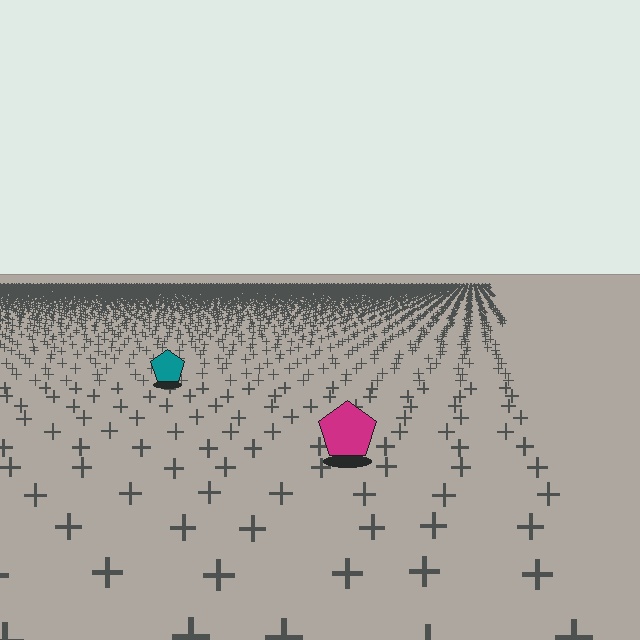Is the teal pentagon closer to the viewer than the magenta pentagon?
No. The magenta pentagon is closer — you can tell from the texture gradient: the ground texture is coarser near it.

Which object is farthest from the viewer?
The teal pentagon is farthest from the viewer. It appears smaller and the ground texture around it is denser.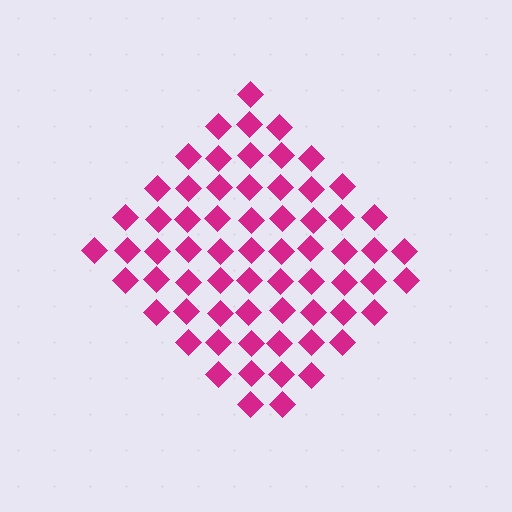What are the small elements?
The small elements are diamonds.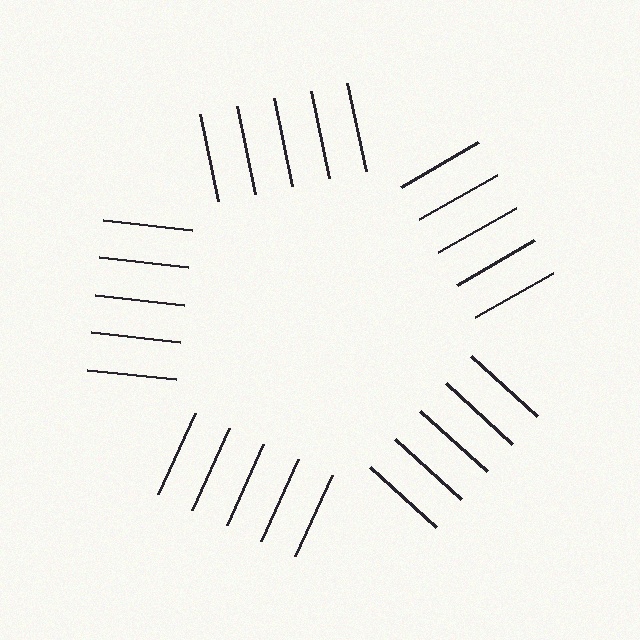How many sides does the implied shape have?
5 sides — the line-ends trace a pentagon.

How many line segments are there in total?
25 — 5 along each of the 5 edges.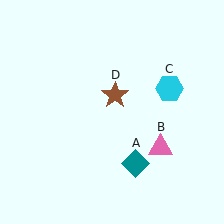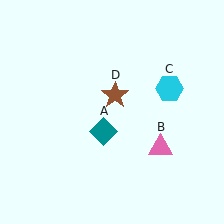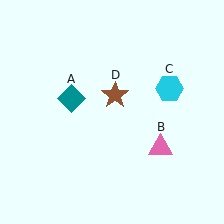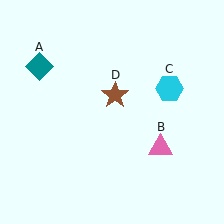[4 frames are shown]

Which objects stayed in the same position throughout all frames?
Pink triangle (object B) and cyan hexagon (object C) and brown star (object D) remained stationary.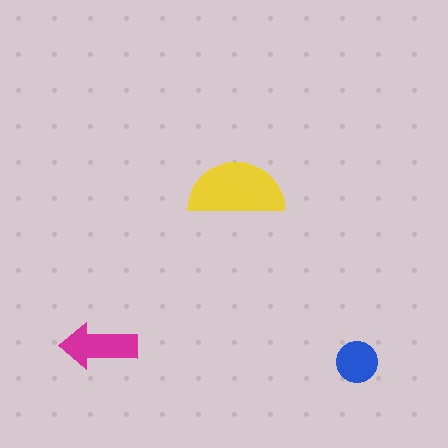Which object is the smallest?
The blue circle.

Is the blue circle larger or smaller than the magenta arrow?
Smaller.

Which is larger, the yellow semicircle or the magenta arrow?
The yellow semicircle.